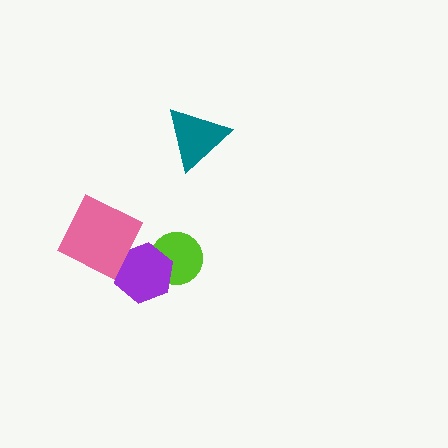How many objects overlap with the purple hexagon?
1 object overlaps with the purple hexagon.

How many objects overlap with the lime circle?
1 object overlaps with the lime circle.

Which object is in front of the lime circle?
The purple hexagon is in front of the lime circle.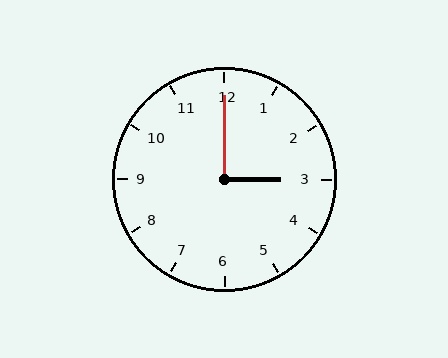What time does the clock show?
3:00.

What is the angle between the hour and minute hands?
Approximately 90 degrees.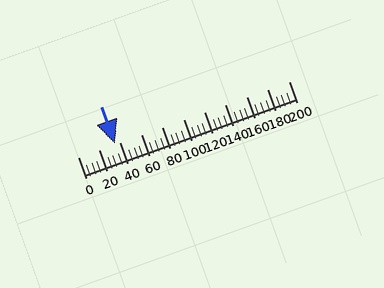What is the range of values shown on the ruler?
The ruler shows values from 0 to 200.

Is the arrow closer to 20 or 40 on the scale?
The arrow is closer to 40.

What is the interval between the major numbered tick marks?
The major tick marks are spaced 20 units apart.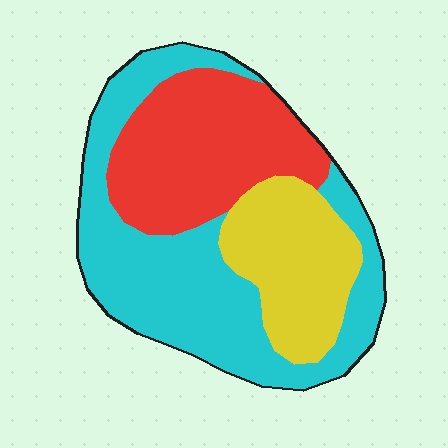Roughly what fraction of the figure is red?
Red covers around 30% of the figure.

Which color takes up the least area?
Yellow, at roughly 25%.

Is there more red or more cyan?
Cyan.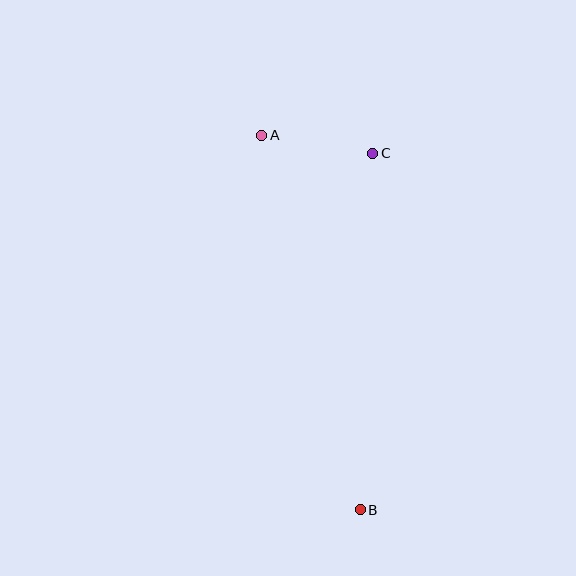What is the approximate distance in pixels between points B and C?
The distance between B and C is approximately 357 pixels.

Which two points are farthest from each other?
Points A and B are farthest from each other.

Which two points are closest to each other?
Points A and C are closest to each other.